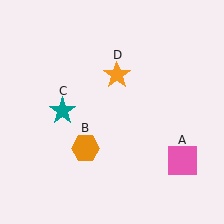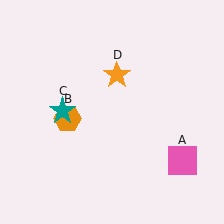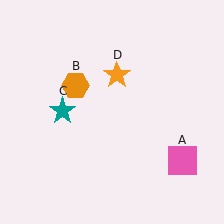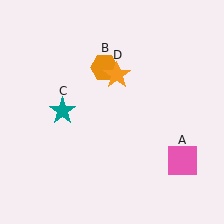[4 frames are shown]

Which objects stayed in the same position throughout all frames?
Pink square (object A) and teal star (object C) and orange star (object D) remained stationary.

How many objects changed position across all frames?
1 object changed position: orange hexagon (object B).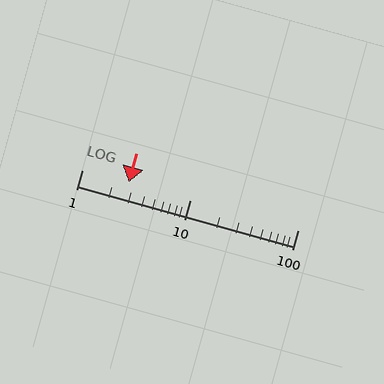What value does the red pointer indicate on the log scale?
The pointer indicates approximately 2.7.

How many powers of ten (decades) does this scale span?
The scale spans 2 decades, from 1 to 100.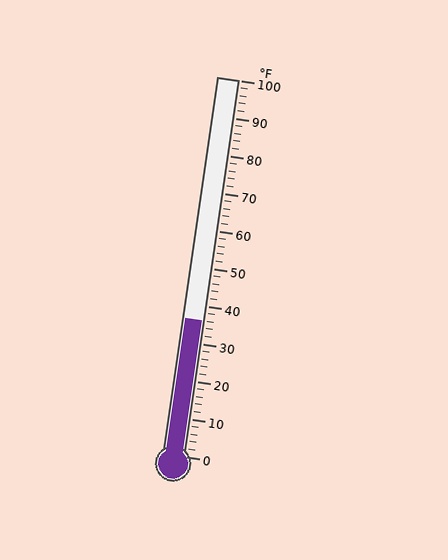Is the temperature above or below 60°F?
The temperature is below 60°F.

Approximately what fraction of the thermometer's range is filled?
The thermometer is filled to approximately 35% of its range.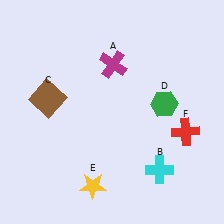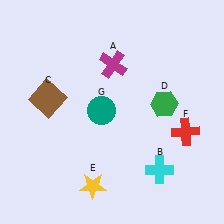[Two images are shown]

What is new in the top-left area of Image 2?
A teal circle (G) was added in the top-left area of Image 2.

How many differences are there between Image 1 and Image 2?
There is 1 difference between the two images.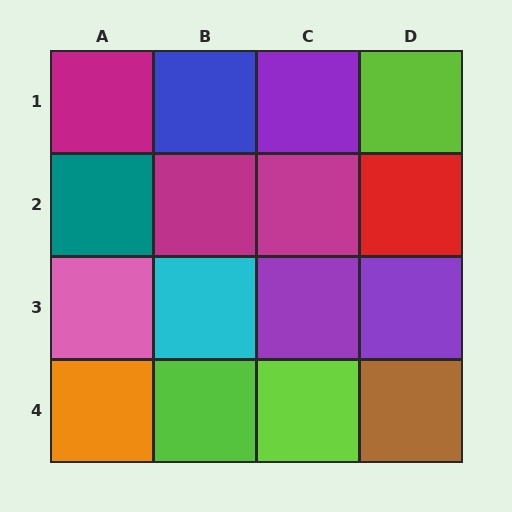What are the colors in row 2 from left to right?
Teal, magenta, magenta, red.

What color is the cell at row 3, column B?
Cyan.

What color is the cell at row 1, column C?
Purple.